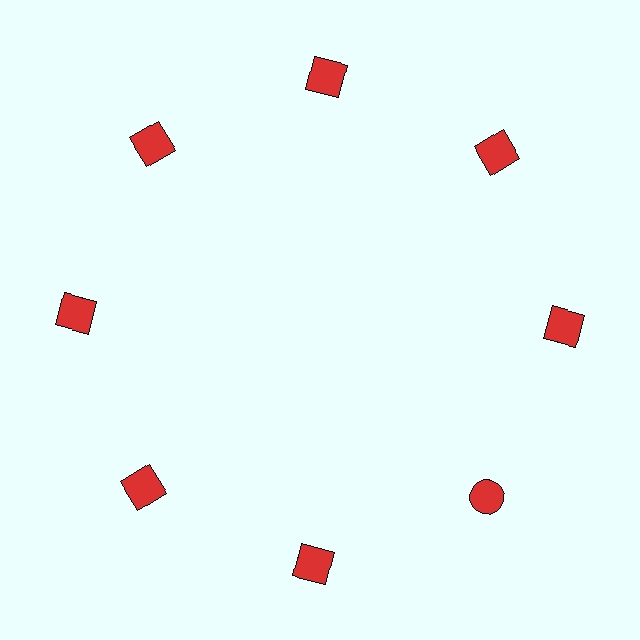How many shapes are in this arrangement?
There are 8 shapes arranged in a ring pattern.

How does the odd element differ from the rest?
It has a different shape: circle instead of square.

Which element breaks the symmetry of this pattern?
The red circle at roughly the 4 o'clock position breaks the symmetry. All other shapes are red squares.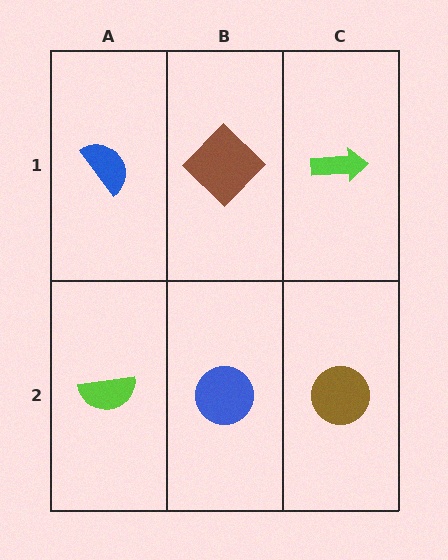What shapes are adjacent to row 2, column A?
A blue semicircle (row 1, column A), a blue circle (row 2, column B).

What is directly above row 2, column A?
A blue semicircle.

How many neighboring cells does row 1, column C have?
2.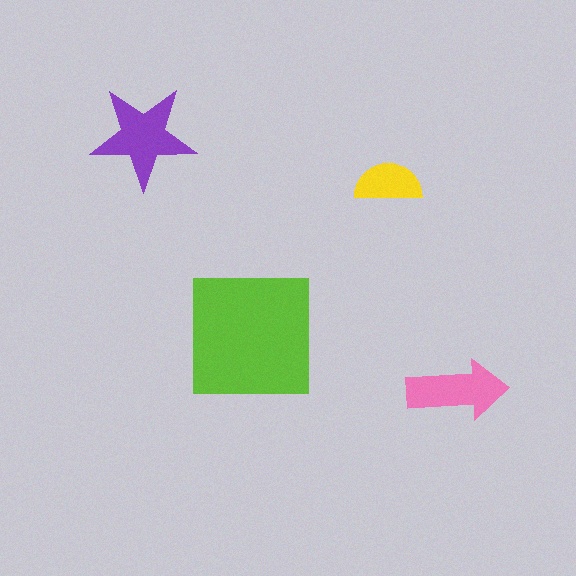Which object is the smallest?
The yellow semicircle.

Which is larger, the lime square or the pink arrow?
The lime square.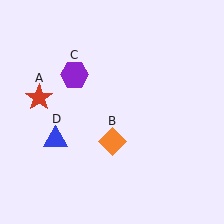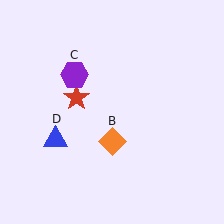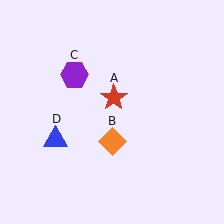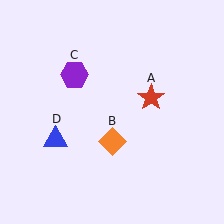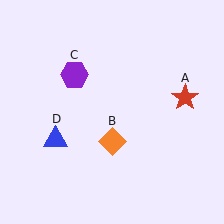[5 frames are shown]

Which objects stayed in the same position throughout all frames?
Orange diamond (object B) and purple hexagon (object C) and blue triangle (object D) remained stationary.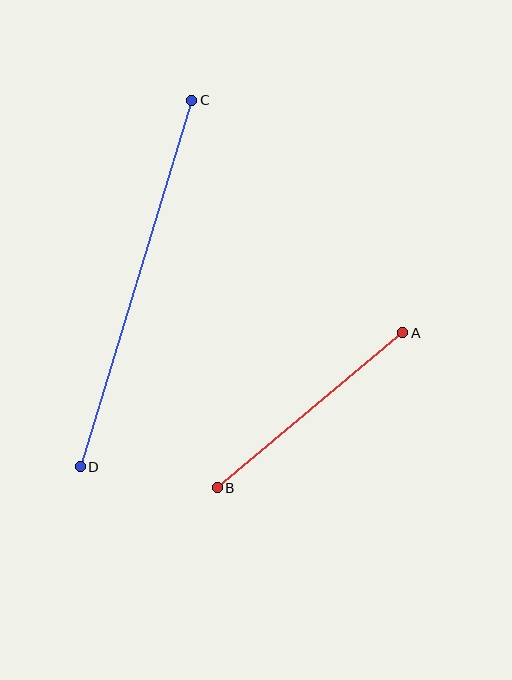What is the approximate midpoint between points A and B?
The midpoint is at approximately (310, 410) pixels.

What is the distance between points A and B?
The distance is approximately 241 pixels.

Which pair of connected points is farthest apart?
Points C and D are farthest apart.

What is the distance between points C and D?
The distance is approximately 383 pixels.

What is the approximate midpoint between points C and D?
The midpoint is at approximately (136, 283) pixels.